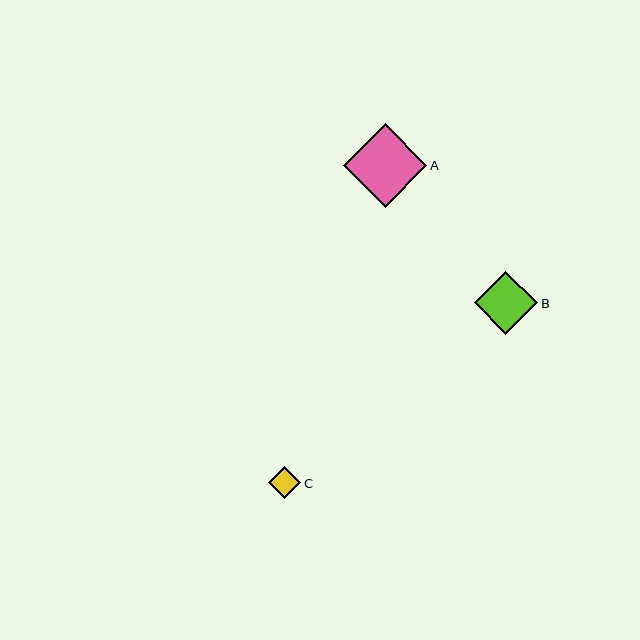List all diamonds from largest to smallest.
From largest to smallest: A, B, C.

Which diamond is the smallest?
Diamond C is the smallest with a size of approximately 32 pixels.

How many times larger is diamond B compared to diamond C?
Diamond B is approximately 2.0 times the size of diamond C.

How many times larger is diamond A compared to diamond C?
Diamond A is approximately 2.6 times the size of diamond C.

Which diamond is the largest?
Diamond A is the largest with a size of approximately 83 pixels.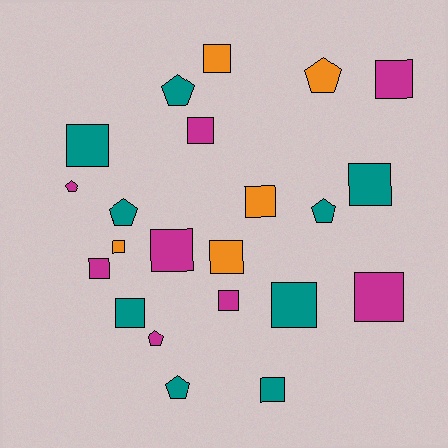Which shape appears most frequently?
Square, with 15 objects.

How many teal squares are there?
There are 5 teal squares.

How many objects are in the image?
There are 22 objects.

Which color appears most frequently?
Teal, with 9 objects.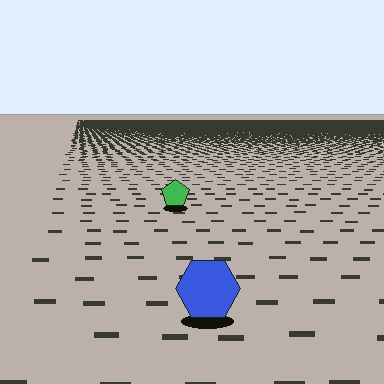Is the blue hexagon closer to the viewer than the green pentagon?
Yes. The blue hexagon is closer — you can tell from the texture gradient: the ground texture is coarser near it.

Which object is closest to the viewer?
The blue hexagon is closest. The texture marks near it are larger and more spread out.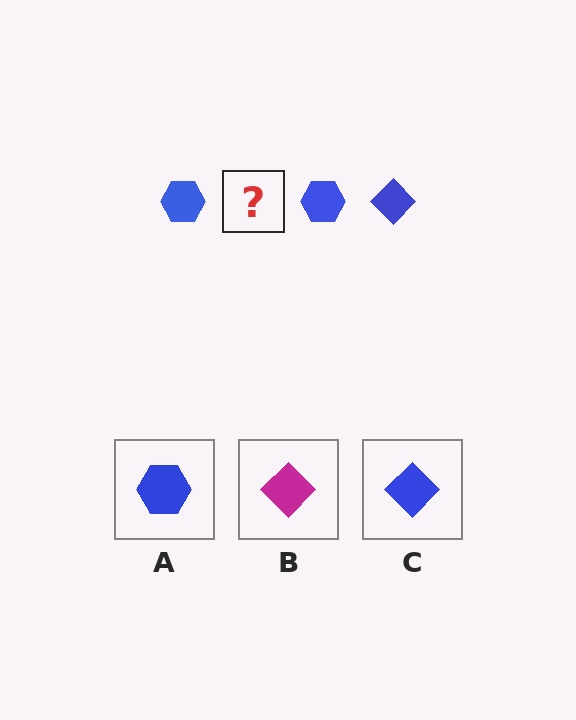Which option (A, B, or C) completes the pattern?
C.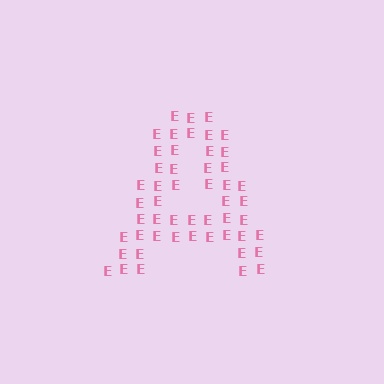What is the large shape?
The large shape is the letter A.